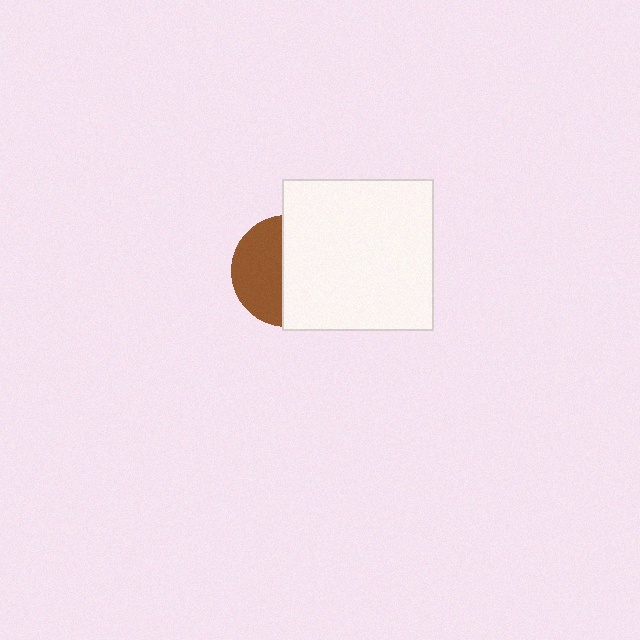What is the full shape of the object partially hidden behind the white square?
The partially hidden object is a brown circle.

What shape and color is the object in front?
The object in front is a white square.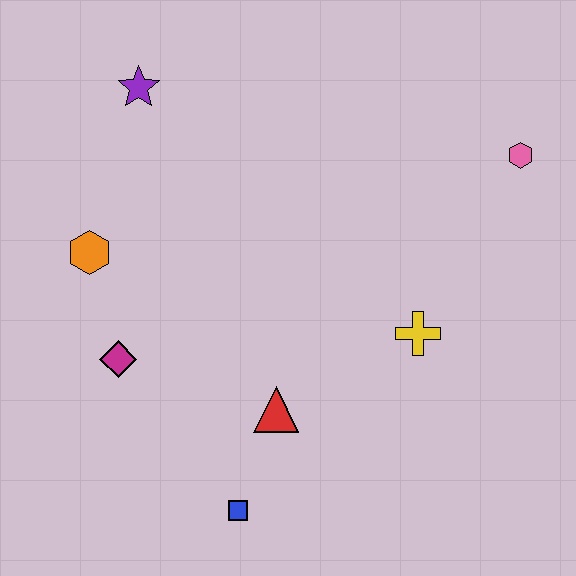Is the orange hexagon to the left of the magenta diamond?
Yes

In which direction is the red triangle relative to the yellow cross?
The red triangle is to the left of the yellow cross.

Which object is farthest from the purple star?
The blue square is farthest from the purple star.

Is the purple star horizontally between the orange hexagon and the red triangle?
Yes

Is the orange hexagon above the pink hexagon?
No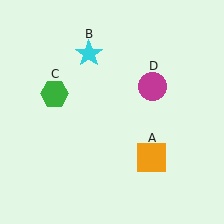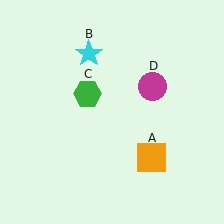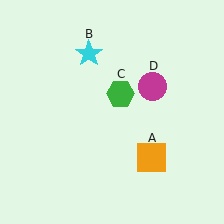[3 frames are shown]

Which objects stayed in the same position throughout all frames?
Orange square (object A) and cyan star (object B) and magenta circle (object D) remained stationary.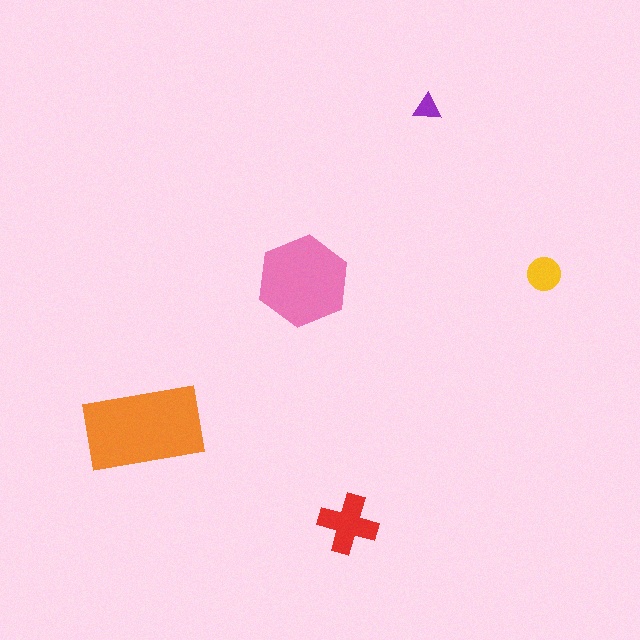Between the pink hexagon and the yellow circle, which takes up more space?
The pink hexagon.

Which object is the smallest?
The purple triangle.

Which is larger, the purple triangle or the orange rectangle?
The orange rectangle.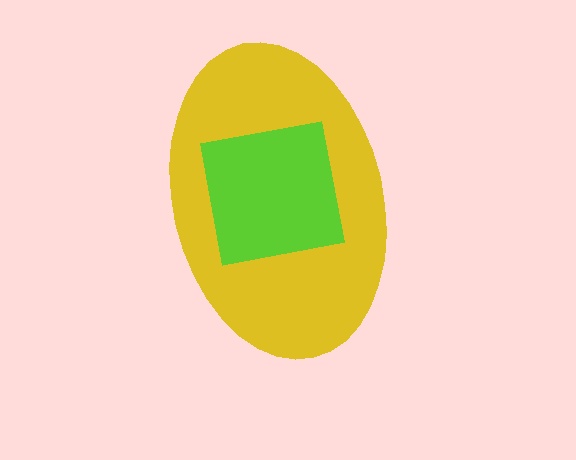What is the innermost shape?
The lime square.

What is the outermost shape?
The yellow ellipse.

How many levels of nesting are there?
2.